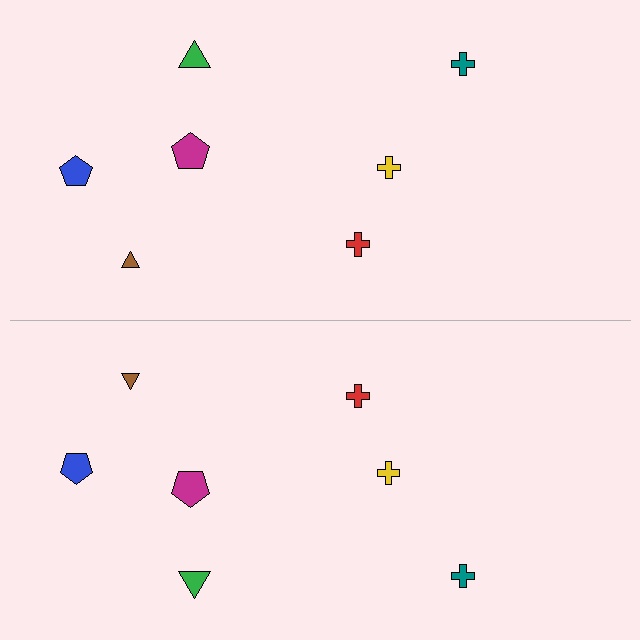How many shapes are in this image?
There are 14 shapes in this image.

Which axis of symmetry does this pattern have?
The pattern has a horizontal axis of symmetry running through the center of the image.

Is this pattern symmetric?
Yes, this pattern has bilateral (reflection) symmetry.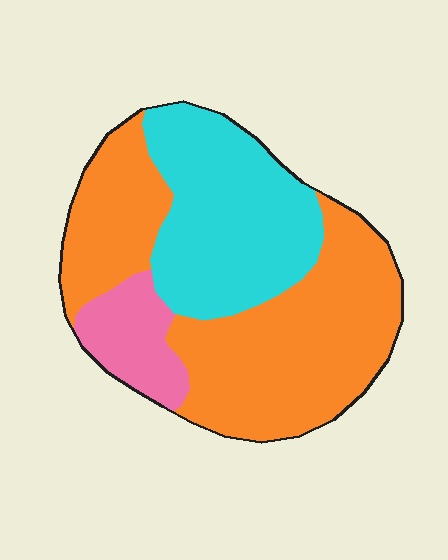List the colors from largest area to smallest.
From largest to smallest: orange, cyan, pink.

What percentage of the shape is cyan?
Cyan takes up about one third (1/3) of the shape.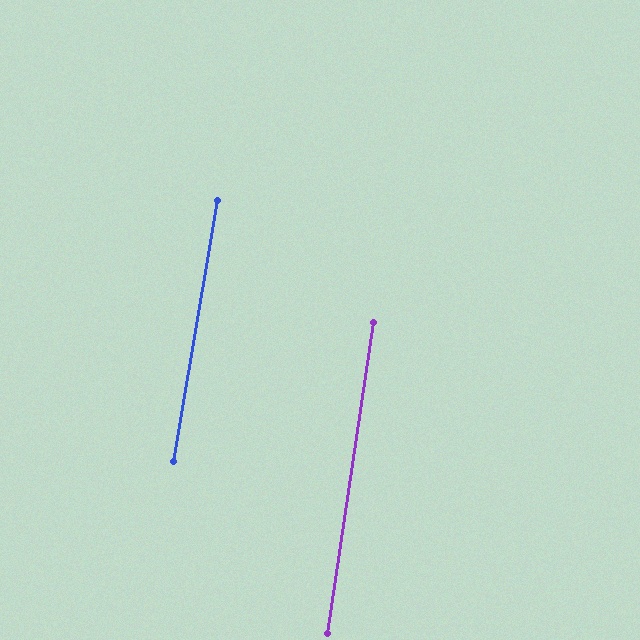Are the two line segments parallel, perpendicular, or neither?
Parallel — their directions differ by only 1.2°.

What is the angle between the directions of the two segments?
Approximately 1 degree.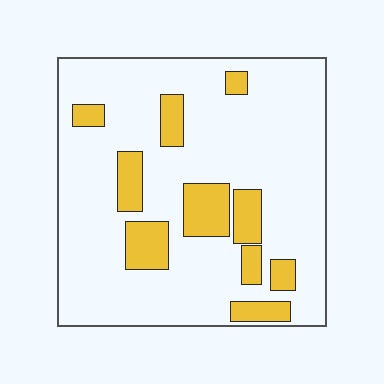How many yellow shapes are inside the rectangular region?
10.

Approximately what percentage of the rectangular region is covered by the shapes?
Approximately 20%.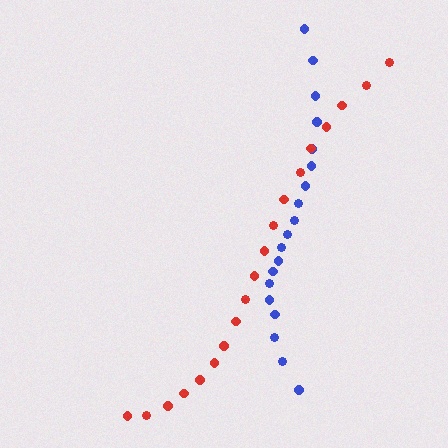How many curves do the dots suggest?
There are 2 distinct paths.